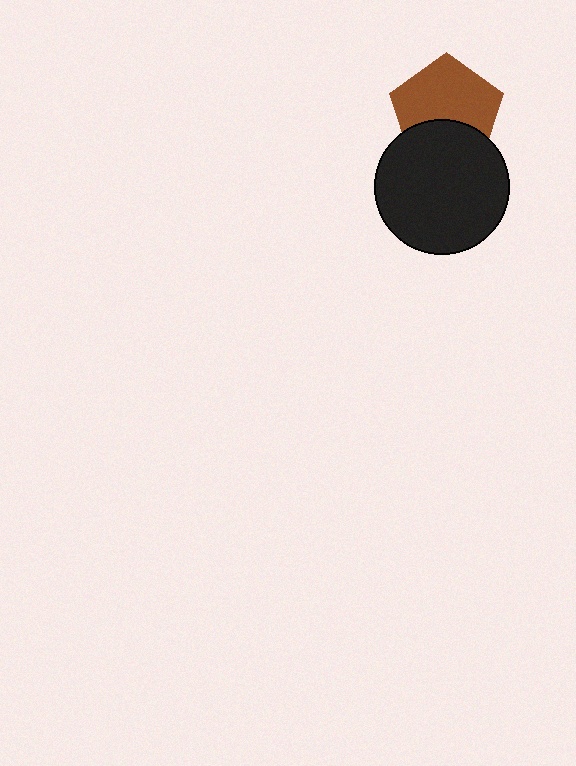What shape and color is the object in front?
The object in front is a black circle.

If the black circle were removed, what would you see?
You would see the complete brown pentagon.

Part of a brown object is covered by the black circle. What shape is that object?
It is a pentagon.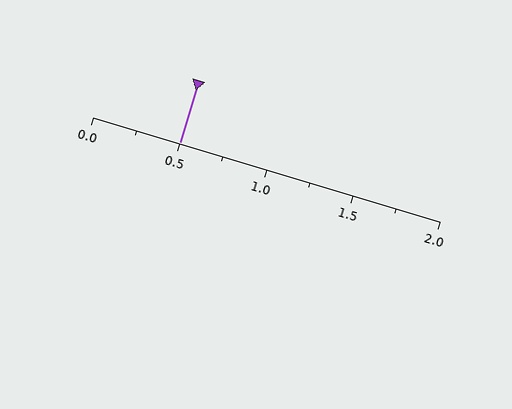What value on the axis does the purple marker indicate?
The marker indicates approximately 0.5.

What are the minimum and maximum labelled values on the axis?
The axis runs from 0.0 to 2.0.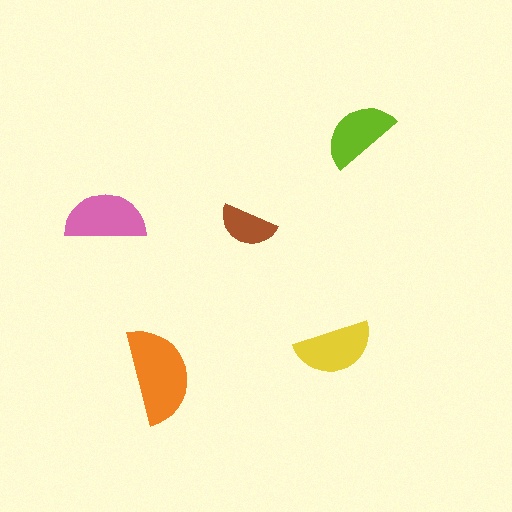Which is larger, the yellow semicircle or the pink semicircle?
The pink one.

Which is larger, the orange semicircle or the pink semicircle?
The orange one.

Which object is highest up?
The lime semicircle is topmost.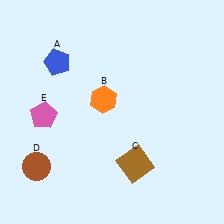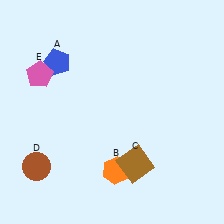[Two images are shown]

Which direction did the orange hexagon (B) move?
The orange hexagon (B) moved down.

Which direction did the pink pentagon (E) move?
The pink pentagon (E) moved up.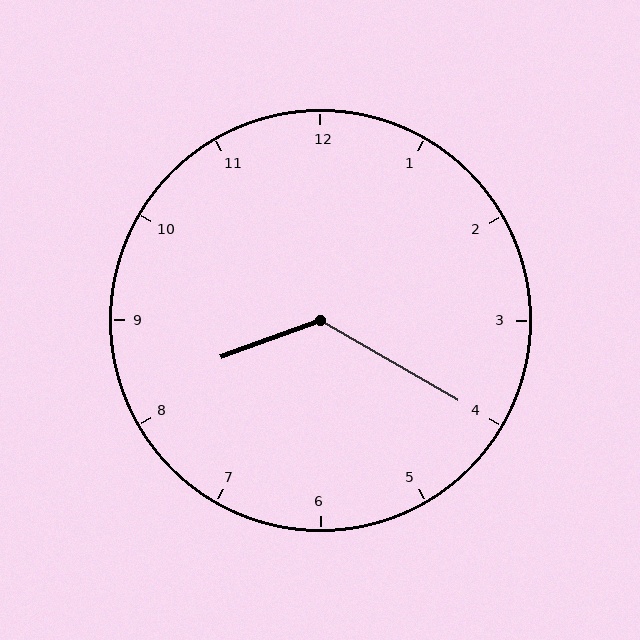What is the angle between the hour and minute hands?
Approximately 130 degrees.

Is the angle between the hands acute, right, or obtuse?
It is obtuse.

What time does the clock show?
8:20.